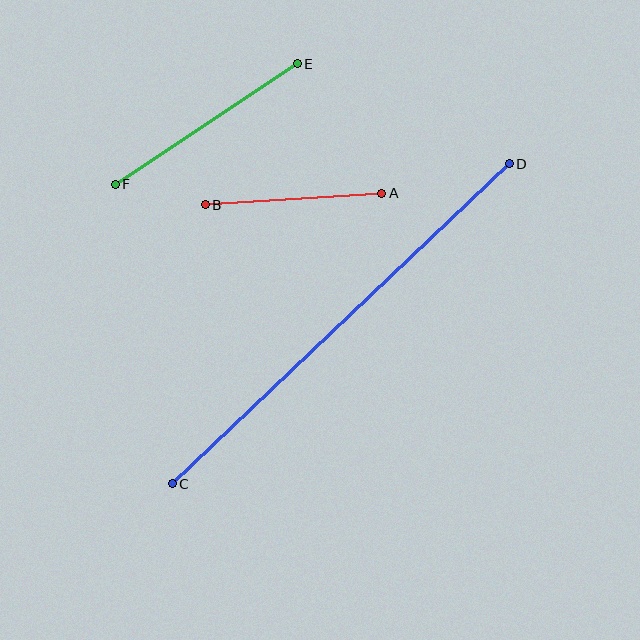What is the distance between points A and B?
The distance is approximately 177 pixels.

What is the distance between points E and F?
The distance is approximately 218 pixels.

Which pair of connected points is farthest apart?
Points C and D are farthest apart.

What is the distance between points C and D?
The distance is approximately 465 pixels.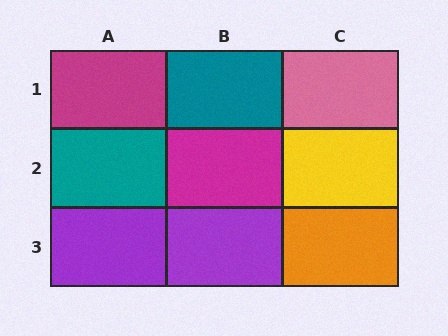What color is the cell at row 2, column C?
Yellow.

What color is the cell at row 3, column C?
Orange.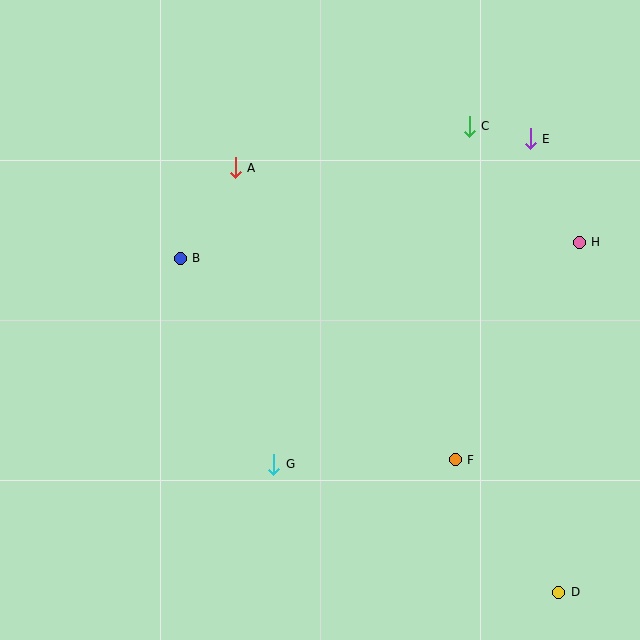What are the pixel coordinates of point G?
Point G is at (274, 464).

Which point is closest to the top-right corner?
Point E is closest to the top-right corner.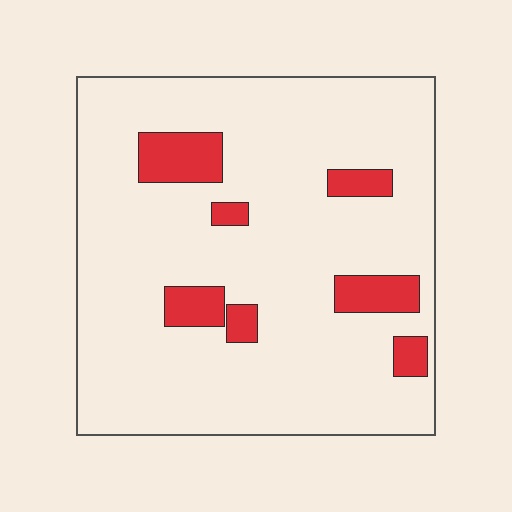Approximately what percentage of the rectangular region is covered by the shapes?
Approximately 10%.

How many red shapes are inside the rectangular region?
7.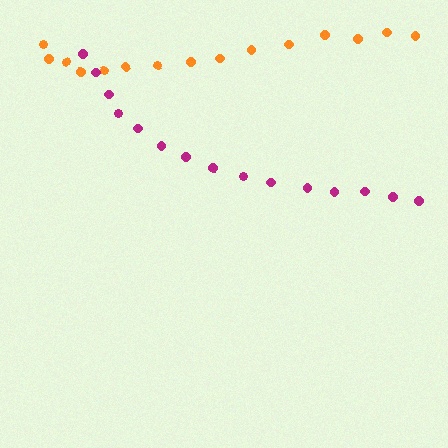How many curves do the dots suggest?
There are 2 distinct paths.